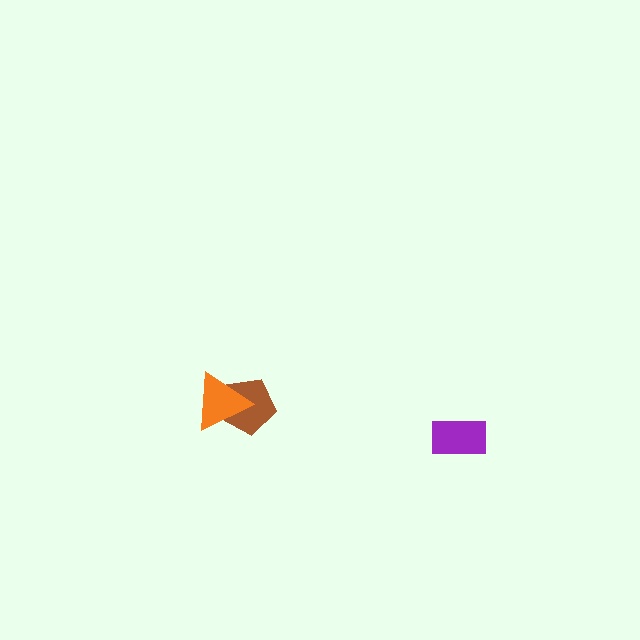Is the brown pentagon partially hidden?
Yes, it is partially covered by another shape.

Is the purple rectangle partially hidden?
No, no other shape covers it.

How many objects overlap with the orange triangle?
1 object overlaps with the orange triangle.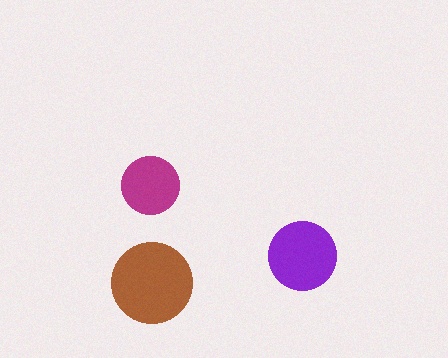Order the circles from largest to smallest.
the brown one, the purple one, the magenta one.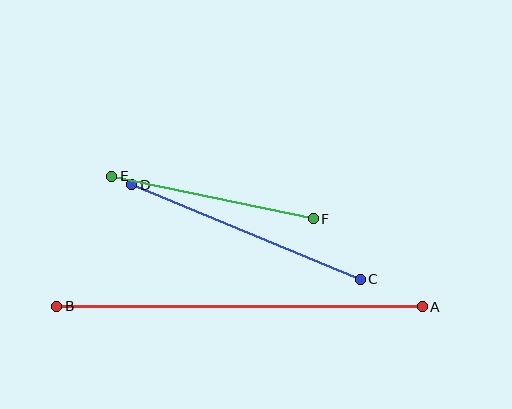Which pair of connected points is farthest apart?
Points A and B are farthest apart.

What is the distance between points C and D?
The distance is approximately 247 pixels.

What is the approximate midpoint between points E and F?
The midpoint is at approximately (212, 197) pixels.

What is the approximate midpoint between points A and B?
The midpoint is at approximately (239, 306) pixels.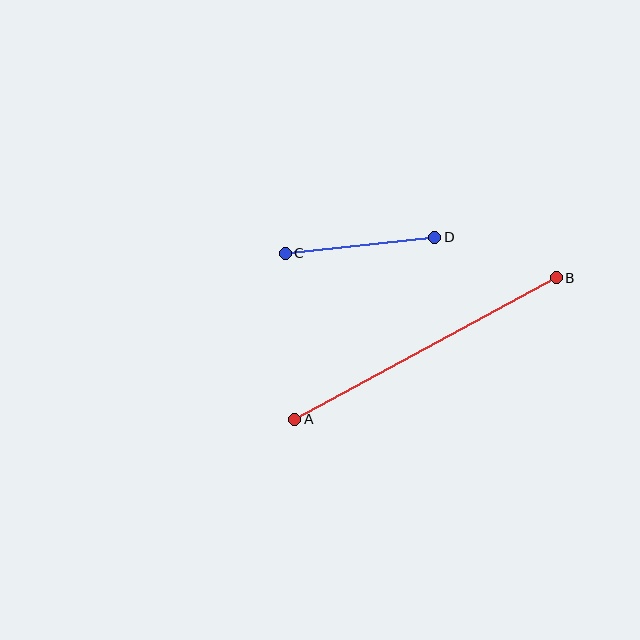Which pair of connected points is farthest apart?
Points A and B are farthest apart.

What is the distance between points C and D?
The distance is approximately 150 pixels.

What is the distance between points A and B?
The distance is approximately 297 pixels.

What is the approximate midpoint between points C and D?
The midpoint is at approximately (360, 245) pixels.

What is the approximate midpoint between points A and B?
The midpoint is at approximately (426, 348) pixels.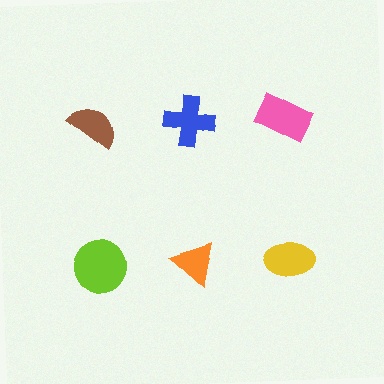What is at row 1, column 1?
A brown semicircle.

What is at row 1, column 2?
A blue cross.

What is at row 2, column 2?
An orange triangle.